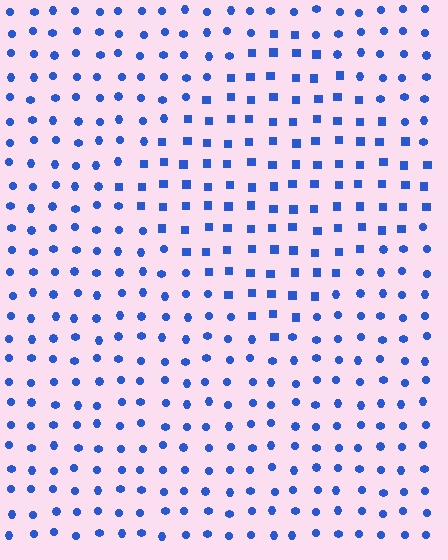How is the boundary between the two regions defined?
The boundary is defined by a change in element shape: squares inside vs. circles outside. All elements share the same color and spacing.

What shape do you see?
I see a diamond.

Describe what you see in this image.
The image is filled with small blue elements arranged in a uniform grid. A diamond-shaped region contains squares, while the surrounding area contains circles. The boundary is defined purely by the change in element shape.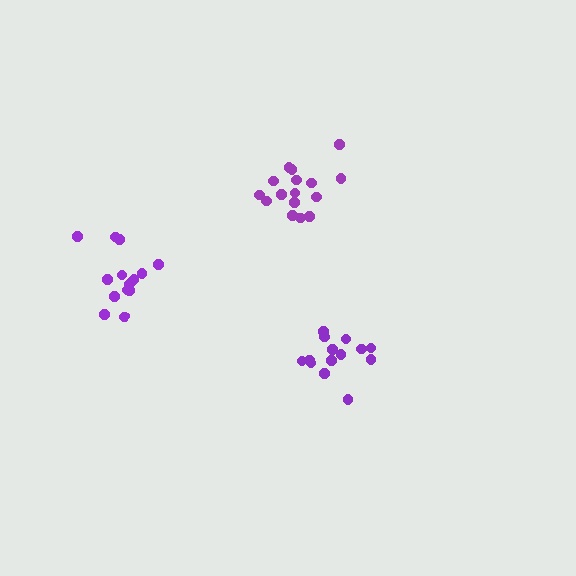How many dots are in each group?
Group 1: 16 dots, Group 2: 14 dots, Group 3: 14 dots (44 total).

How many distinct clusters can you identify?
There are 3 distinct clusters.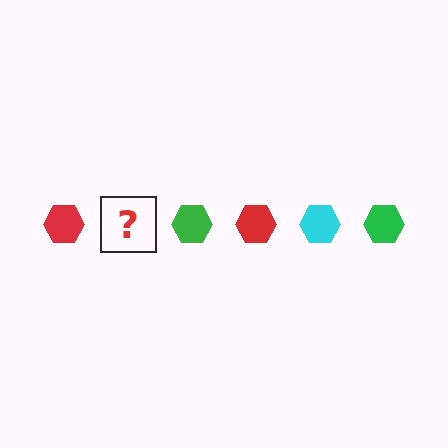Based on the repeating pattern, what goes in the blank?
The blank should be a cyan hexagon.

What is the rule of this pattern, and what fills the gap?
The rule is that the pattern cycles through red, cyan, green hexagons. The gap should be filled with a cyan hexagon.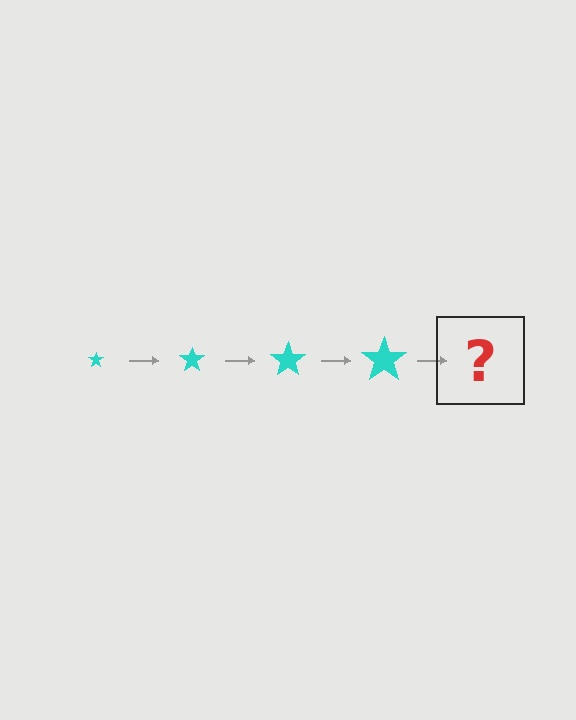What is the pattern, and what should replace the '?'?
The pattern is that the star gets progressively larger each step. The '?' should be a cyan star, larger than the previous one.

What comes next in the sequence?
The next element should be a cyan star, larger than the previous one.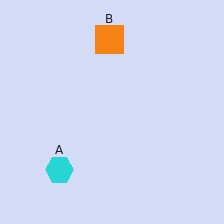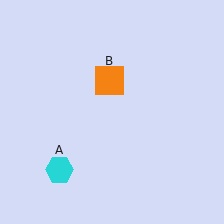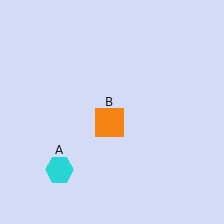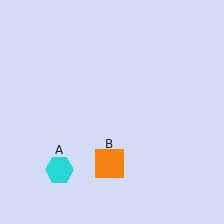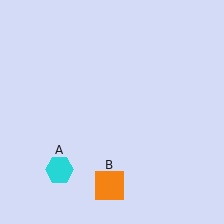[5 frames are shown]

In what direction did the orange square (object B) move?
The orange square (object B) moved down.